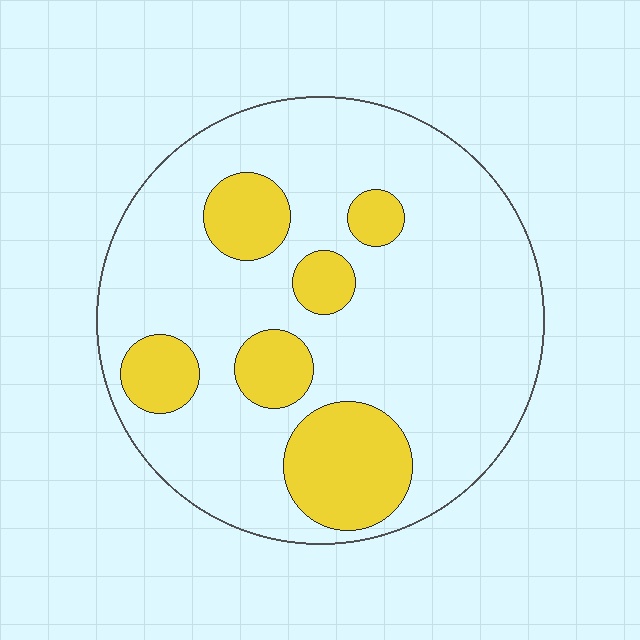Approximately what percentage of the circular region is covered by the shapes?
Approximately 20%.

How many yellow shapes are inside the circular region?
6.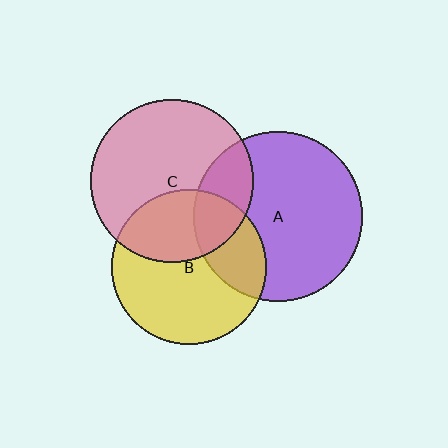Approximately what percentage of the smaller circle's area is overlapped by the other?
Approximately 20%.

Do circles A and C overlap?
Yes.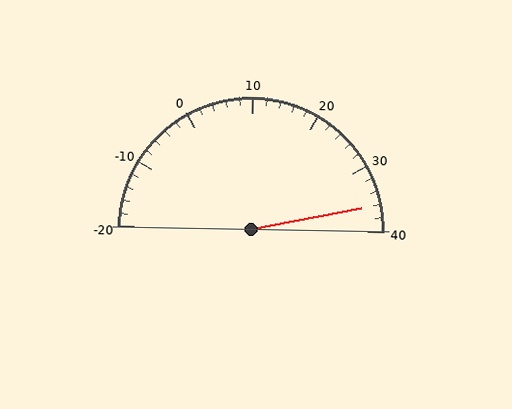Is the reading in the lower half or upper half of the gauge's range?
The reading is in the upper half of the range (-20 to 40).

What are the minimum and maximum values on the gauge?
The gauge ranges from -20 to 40.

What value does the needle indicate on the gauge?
The needle indicates approximately 36.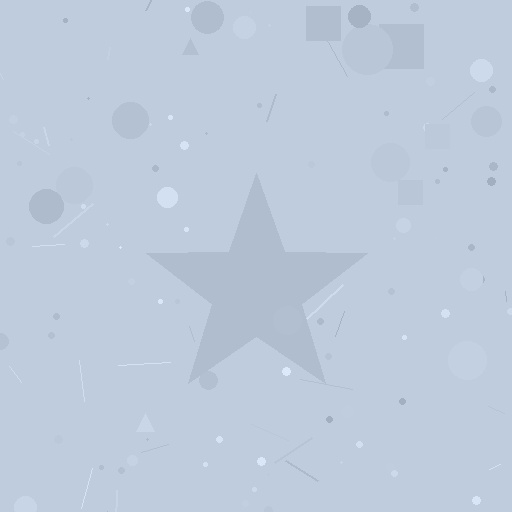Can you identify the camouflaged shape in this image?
The camouflaged shape is a star.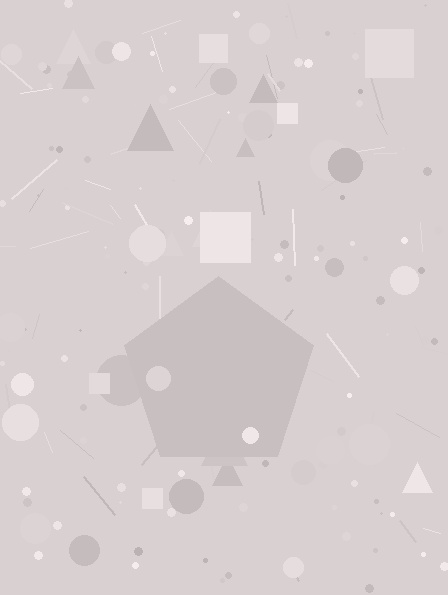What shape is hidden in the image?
A pentagon is hidden in the image.